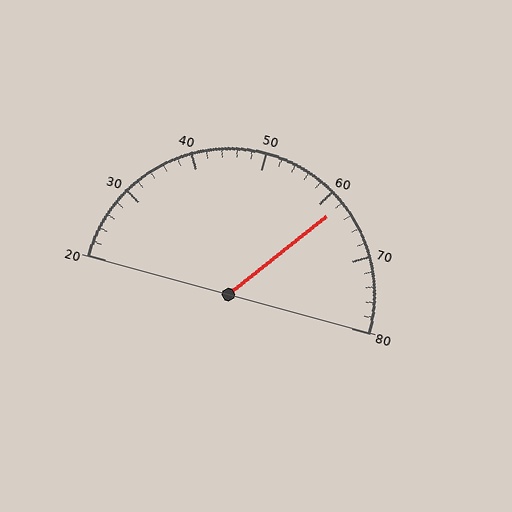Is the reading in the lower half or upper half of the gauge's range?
The reading is in the upper half of the range (20 to 80).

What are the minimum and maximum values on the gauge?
The gauge ranges from 20 to 80.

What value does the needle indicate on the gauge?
The needle indicates approximately 62.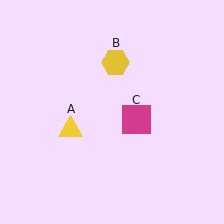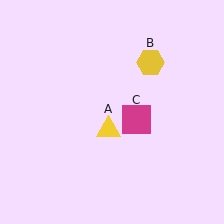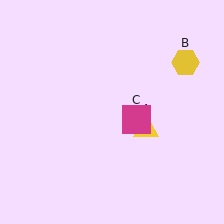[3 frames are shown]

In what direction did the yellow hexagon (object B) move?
The yellow hexagon (object B) moved right.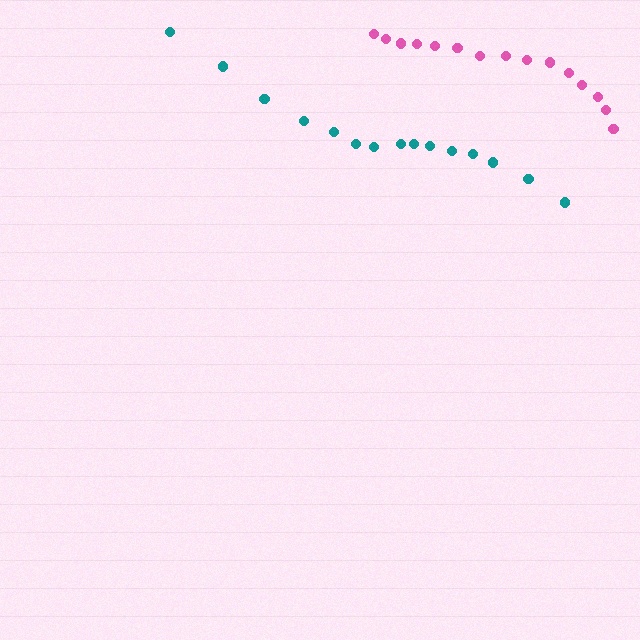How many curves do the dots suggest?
There are 2 distinct paths.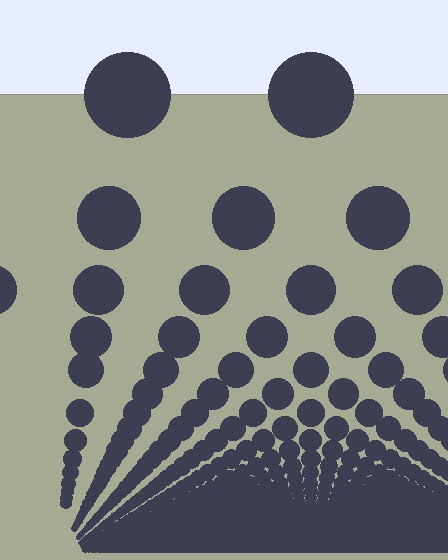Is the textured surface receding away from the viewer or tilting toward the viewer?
The surface appears to tilt toward the viewer. Texture elements get larger and sparser toward the top.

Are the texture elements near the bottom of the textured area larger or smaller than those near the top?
Smaller. The gradient is inverted — elements near the bottom are smaller and denser.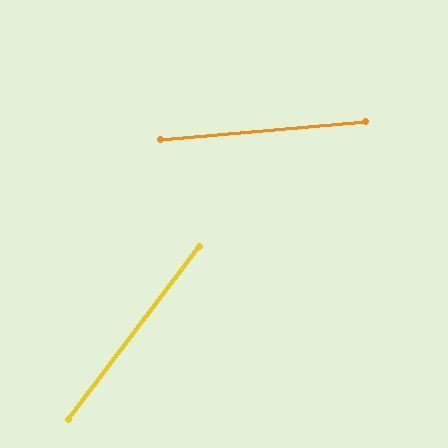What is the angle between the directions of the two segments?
Approximately 48 degrees.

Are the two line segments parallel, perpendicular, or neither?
Neither parallel nor perpendicular — they differ by about 48°.